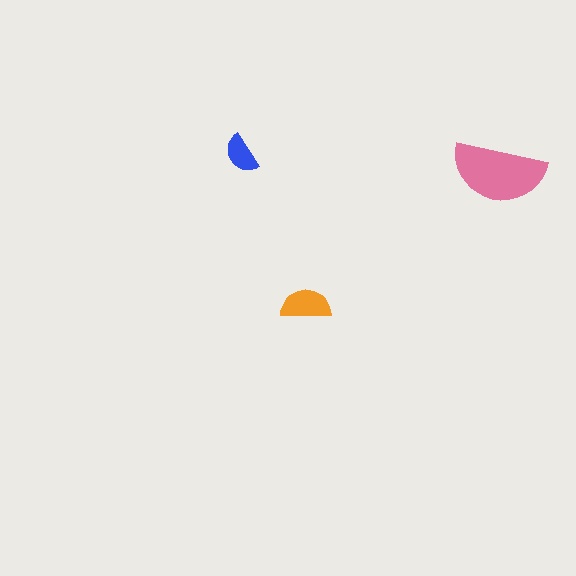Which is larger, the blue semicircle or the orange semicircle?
The orange one.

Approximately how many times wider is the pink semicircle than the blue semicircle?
About 2.5 times wider.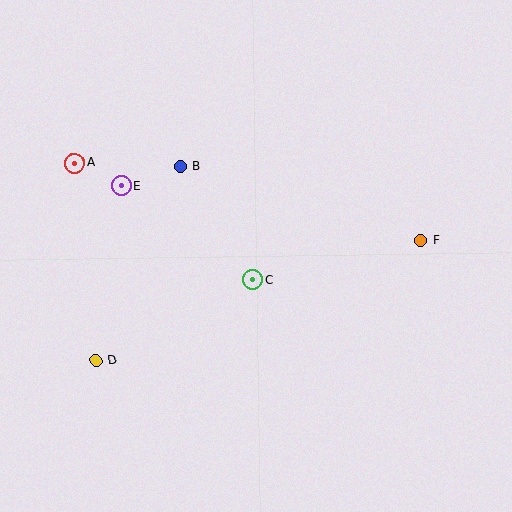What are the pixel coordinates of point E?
Point E is at (121, 186).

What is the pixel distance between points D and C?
The distance between D and C is 177 pixels.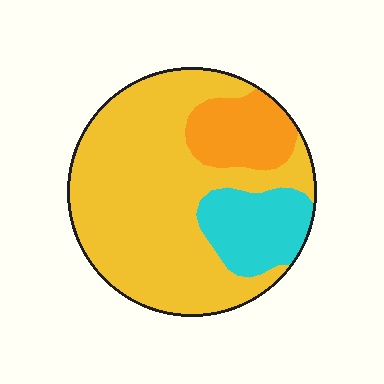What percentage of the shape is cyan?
Cyan covers about 15% of the shape.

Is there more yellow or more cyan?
Yellow.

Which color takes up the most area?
Yellow, at roughly 70%.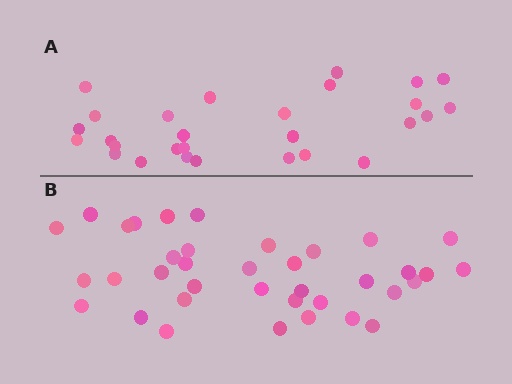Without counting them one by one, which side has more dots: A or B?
Region B (the bottom region) has more dots.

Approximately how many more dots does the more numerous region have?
Region B has roughly 8 or so more dots than region A.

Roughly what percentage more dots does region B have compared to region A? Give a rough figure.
About 30% more.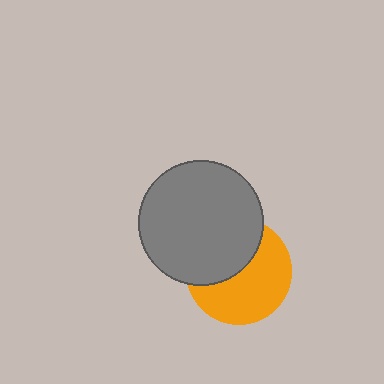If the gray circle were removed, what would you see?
You would see the complete orange circle.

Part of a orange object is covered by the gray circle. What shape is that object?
It is a circle.